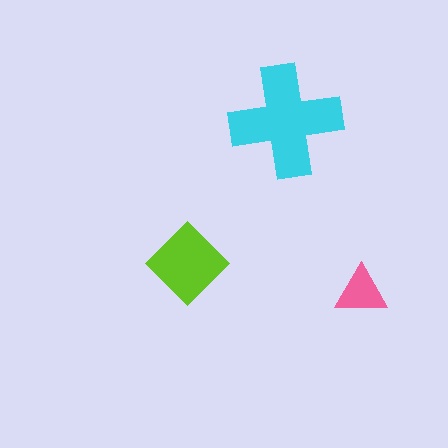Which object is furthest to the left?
The lime diamond is leftmost.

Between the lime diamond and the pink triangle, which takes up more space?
The lime diamond.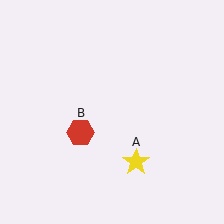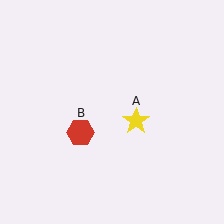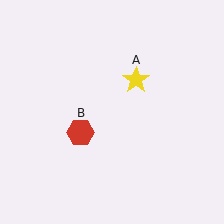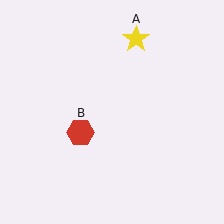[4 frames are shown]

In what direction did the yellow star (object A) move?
The yellow star (object A) moved up.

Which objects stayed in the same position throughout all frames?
Red hexagon (object B) remained stationary.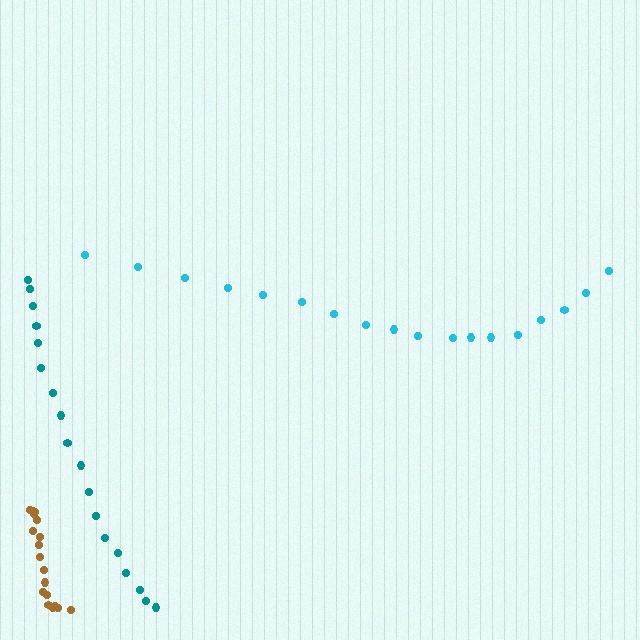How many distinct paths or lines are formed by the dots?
There are 3 distinct paths.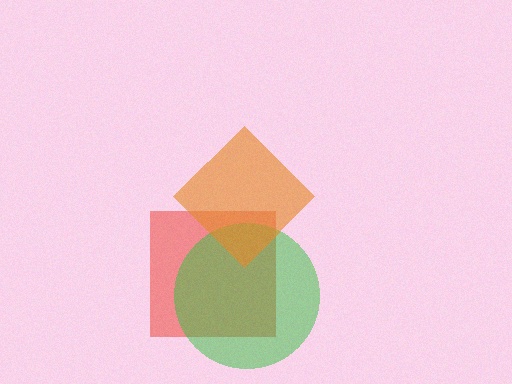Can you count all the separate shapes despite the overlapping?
Yes, there are 3 separate shapes.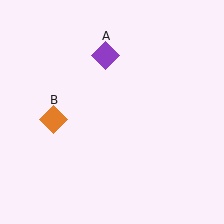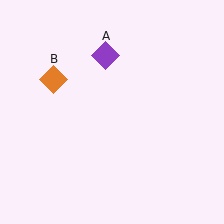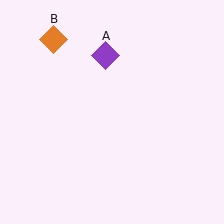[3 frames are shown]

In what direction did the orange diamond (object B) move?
The orange diamond (object B) moved up.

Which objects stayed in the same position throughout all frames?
Purple diamond (object A) remained stationary.